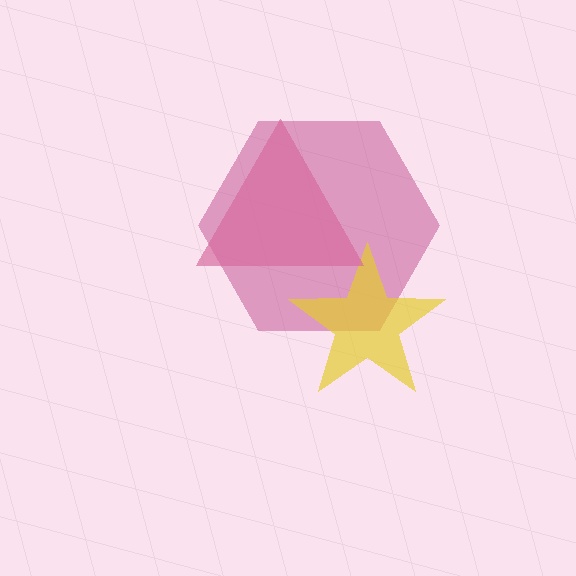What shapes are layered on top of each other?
The layered shapes are: a magenta hexagon, a yellow star, a pink triangle.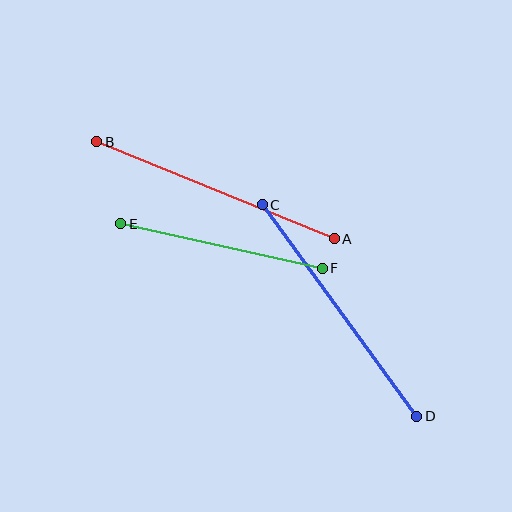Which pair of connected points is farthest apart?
Points C and D are farthest apart.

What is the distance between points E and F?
The distance is approximately 206 pixels.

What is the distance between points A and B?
The distance is approximately 257 pixels.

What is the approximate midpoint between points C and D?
The midpoint is at approximately (340, 311) pixels.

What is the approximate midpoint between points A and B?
The midpoint is at approximately (216, 190) pixels.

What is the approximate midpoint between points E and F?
The midpoint is at approximately (221, 246) pixels.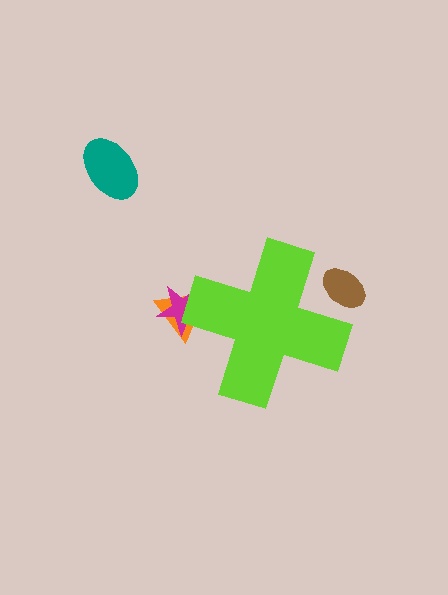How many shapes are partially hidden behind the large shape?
3 shapes are partially hidden.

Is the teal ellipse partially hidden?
No, the teal ellipse is fully visible.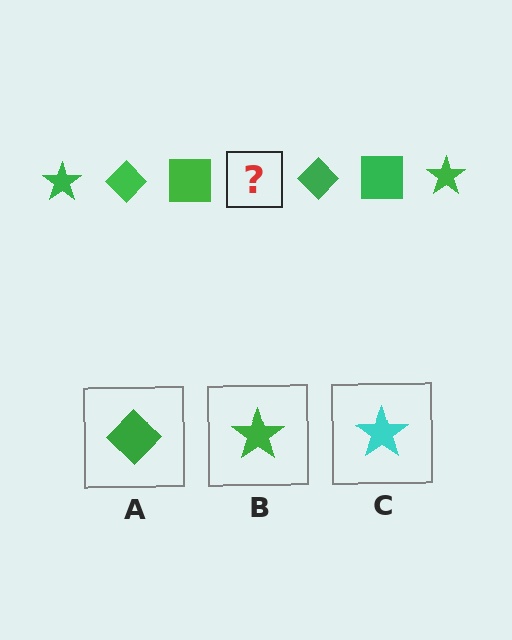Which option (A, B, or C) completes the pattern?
B.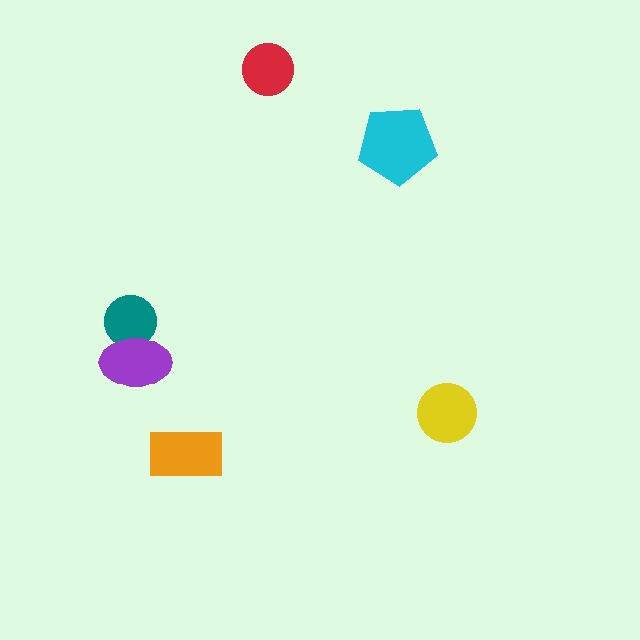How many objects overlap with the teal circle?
1 object overlaps with the teal circle.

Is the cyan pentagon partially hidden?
No, no other shape covers it.